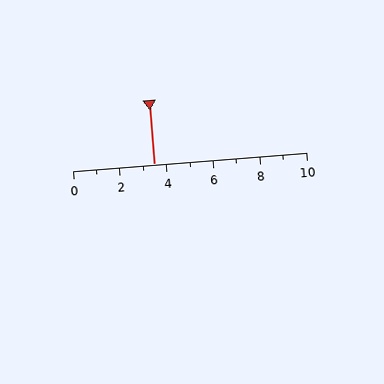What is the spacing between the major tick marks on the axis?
The major ticks are spaced 2 apart.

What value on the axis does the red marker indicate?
The marker indicates approximately 3.5.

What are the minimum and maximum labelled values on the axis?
The axis runs from 0 to 10.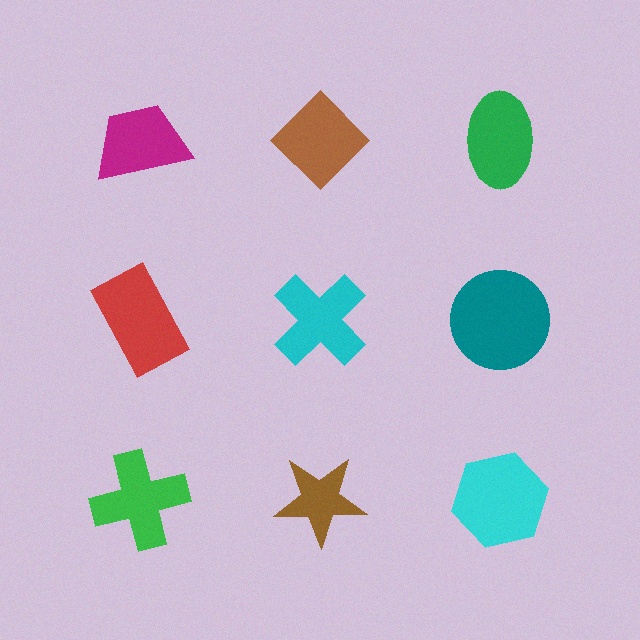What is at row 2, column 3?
A teal circle.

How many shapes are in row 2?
3 shapes.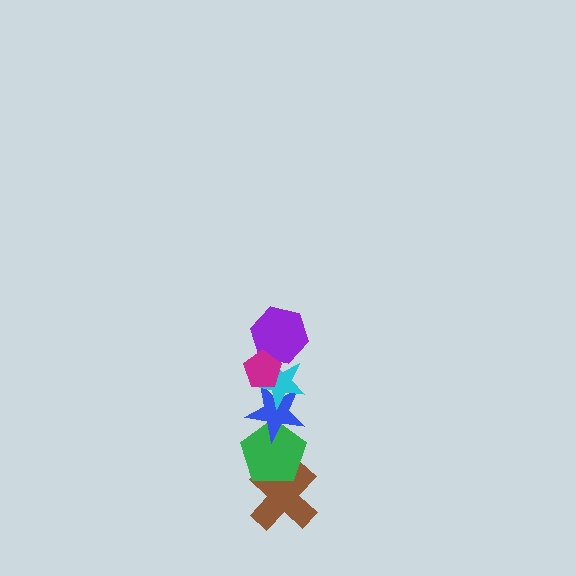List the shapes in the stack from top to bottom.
From top to bottom: the magenta pentagon, the purple hexagon, the cyan star, the blue star, the green pentagon, the brown cross.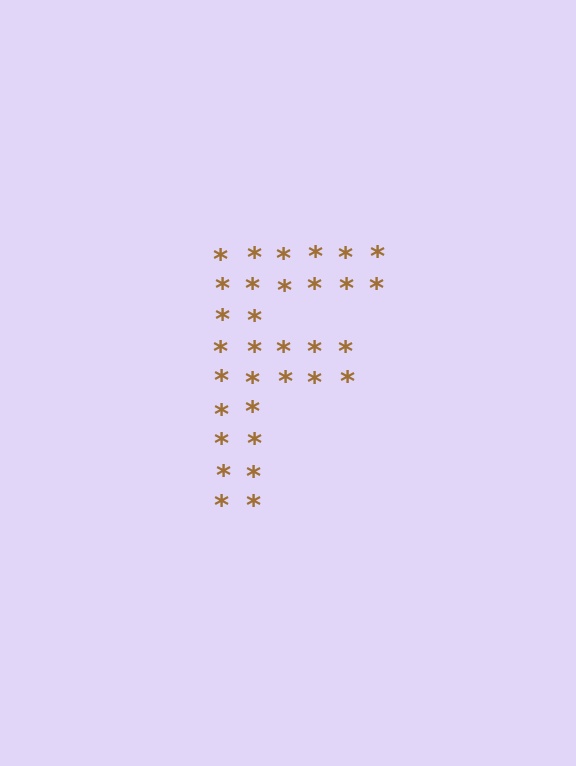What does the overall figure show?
The overall figure shows the letter F.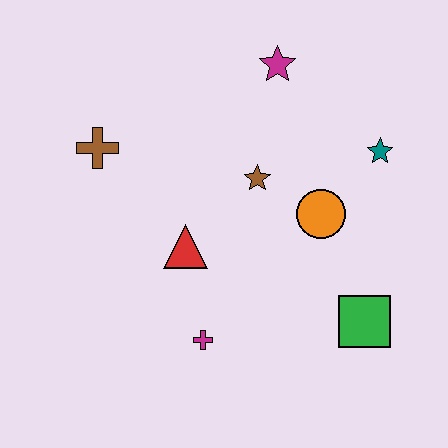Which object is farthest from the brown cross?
The green square is farthest from the brown cross.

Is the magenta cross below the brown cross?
Yes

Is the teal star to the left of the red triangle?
No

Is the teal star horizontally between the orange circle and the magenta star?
No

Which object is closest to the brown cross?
The red triangle is closest to the brown cross.